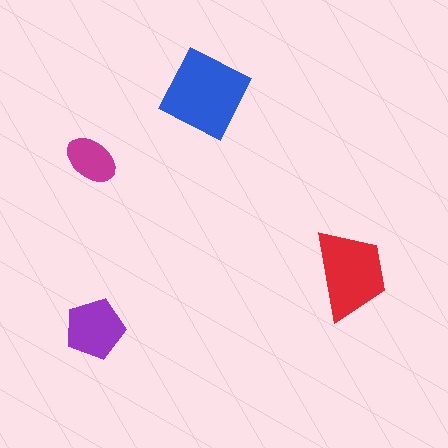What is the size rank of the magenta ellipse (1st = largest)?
4th.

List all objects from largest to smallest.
The blue square, the red trapezoid, the purple pentagon, the magenta ellipse.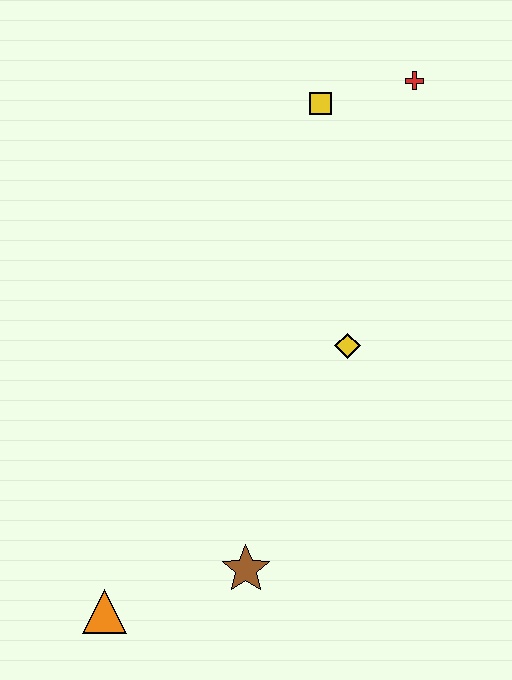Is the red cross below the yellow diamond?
No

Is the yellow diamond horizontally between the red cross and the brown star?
Yes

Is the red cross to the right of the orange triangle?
Yes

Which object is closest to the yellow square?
The red cross is closest to the yellow square.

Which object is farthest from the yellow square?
The orange triangle is farthest from the yellow square.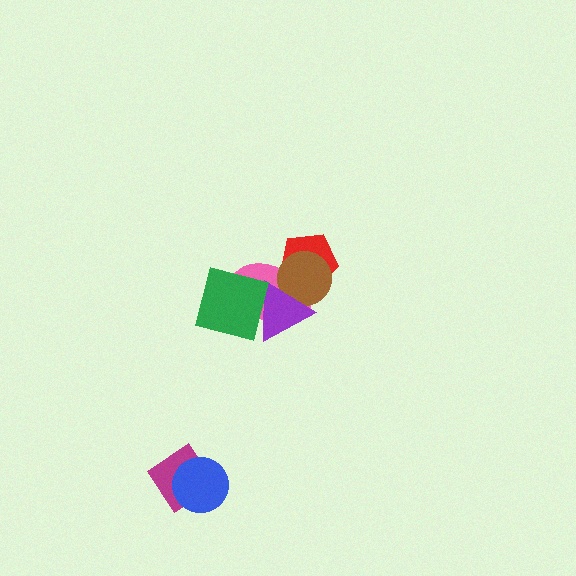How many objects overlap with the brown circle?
3 objects overlap with the brown circle.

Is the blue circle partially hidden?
No, no other shape covers it.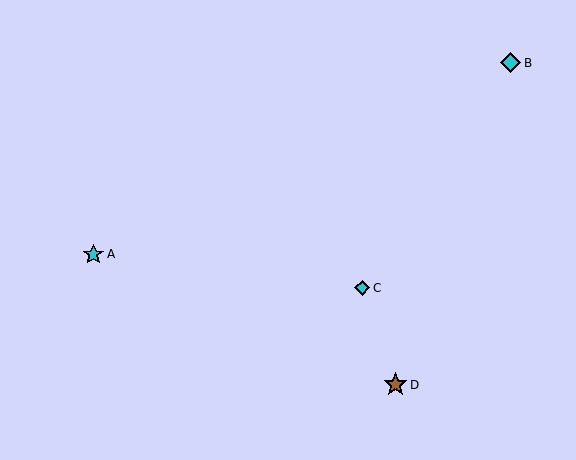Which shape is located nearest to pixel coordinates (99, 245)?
The cyan star (labeled A) at (93, 254) is nearest to that location.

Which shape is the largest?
The brown star (labeled D) is the largest.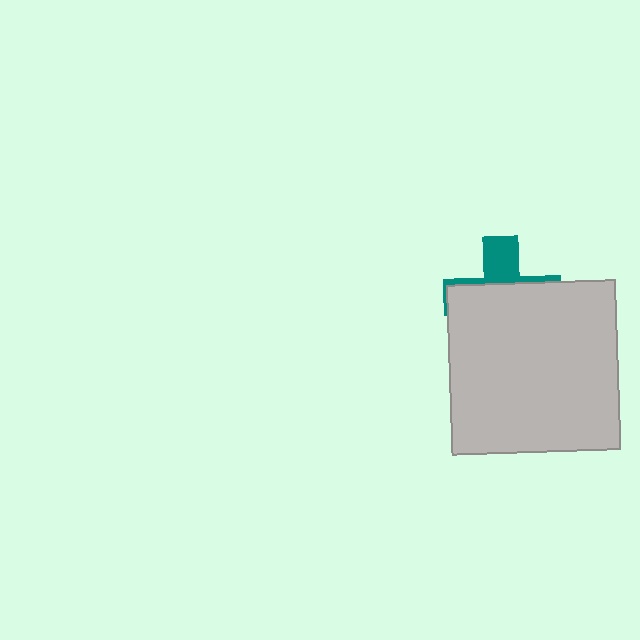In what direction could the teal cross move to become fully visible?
The teal cross could move up. That would shift it out from behind the light gray square entirely.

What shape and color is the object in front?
The object in front is a light gray square.